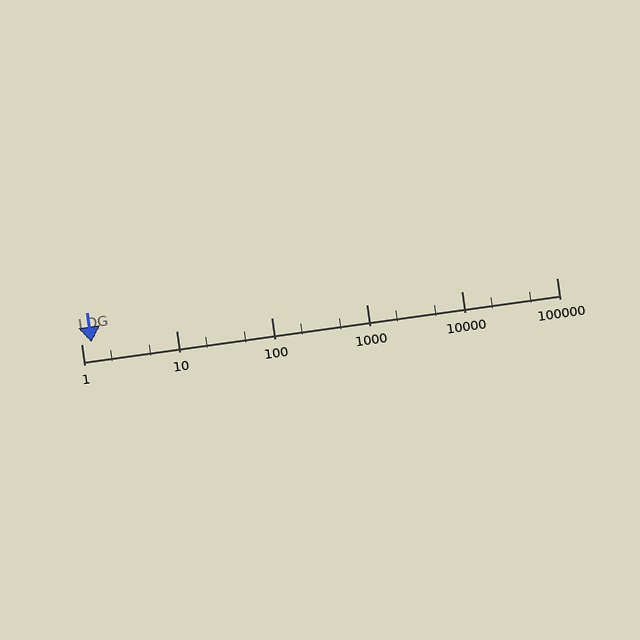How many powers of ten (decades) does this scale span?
The scale spans 5 decades, from 1 to 100000.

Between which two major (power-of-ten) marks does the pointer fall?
The pointer is between 1 and 10.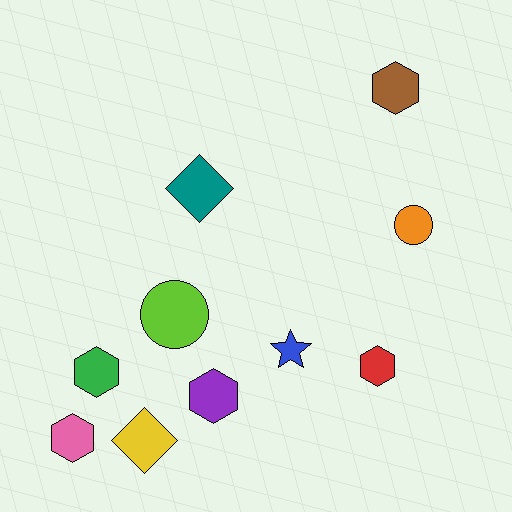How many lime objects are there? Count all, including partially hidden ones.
There is 1 lime object.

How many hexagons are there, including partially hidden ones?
There are 5 hexagons.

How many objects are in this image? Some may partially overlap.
There are 10 objects.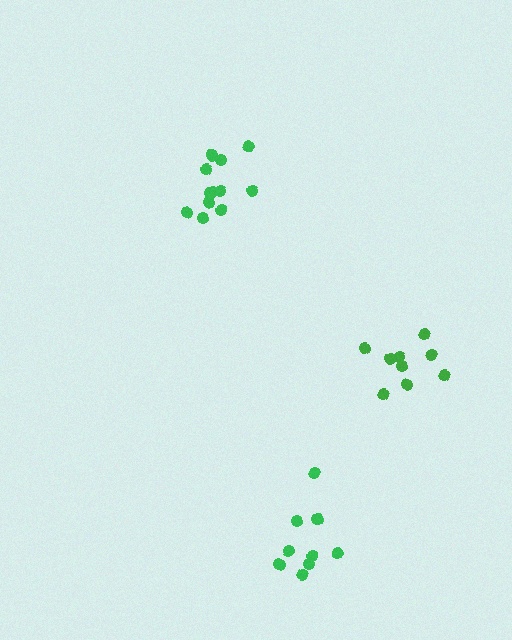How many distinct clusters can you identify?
There are 3 distinct clusters.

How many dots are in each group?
Group 1: 12 dots, Group 2: 9 dots, Group 3: 9 dots (30 total).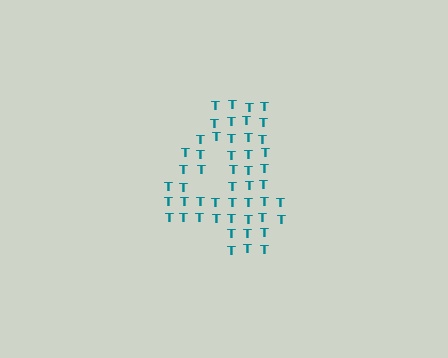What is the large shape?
The large shape is the digit 4.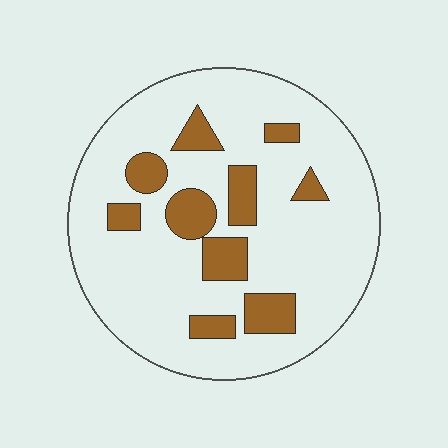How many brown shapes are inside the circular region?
10.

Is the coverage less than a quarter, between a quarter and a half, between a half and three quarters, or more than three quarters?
Less than a quarter.